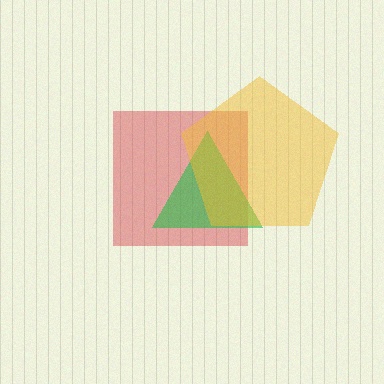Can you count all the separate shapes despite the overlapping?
Yes, there are 3 separate shapes.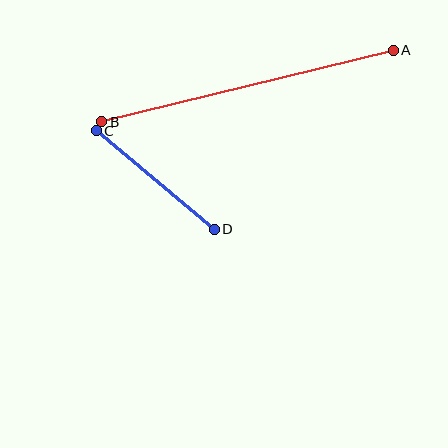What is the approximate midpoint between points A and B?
The midpoint is at approximately (248, 86) pixels.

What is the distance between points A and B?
The distance is approximately 300 pixels.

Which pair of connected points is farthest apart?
Points A and B are farthest apart.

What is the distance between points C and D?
The distance is approximately 154 pixels.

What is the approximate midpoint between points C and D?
The midpoint is at approximately (155, 180) pixels.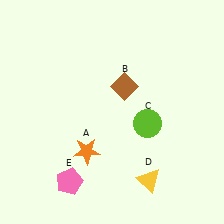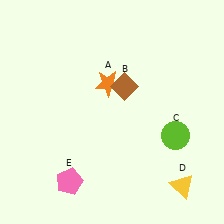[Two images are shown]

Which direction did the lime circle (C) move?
The lime circle (C) moved right.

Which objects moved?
The objects that moved are: the orange star (A), the lime circle (C), the yellow triangle (D).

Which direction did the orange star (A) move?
The orange star (A) moved up.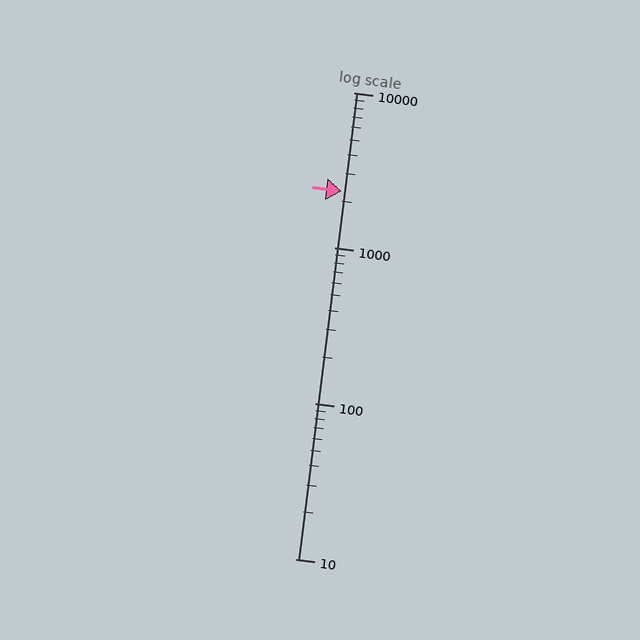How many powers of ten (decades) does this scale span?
The scale spans 3 decades, from 10 to 10000.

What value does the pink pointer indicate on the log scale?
The pointer indicates approximately 2300.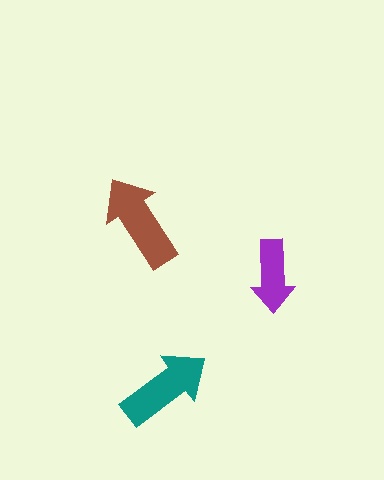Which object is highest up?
The brown arrow is topmost.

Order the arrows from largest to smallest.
the brown one, the teal one, the purple one.